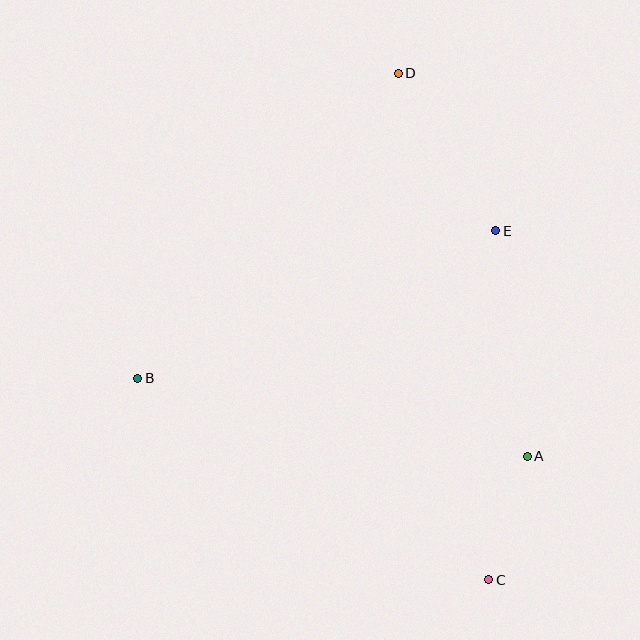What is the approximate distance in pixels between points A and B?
The distance between A and B is approximately 397 pixels.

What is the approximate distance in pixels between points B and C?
The distance between B and C is approximately 405 pixels.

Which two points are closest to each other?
Points A and C are closest to each other.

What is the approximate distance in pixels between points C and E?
The distance between C and E is approximately 349 pixels.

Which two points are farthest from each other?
Points C and D are farthest from each other.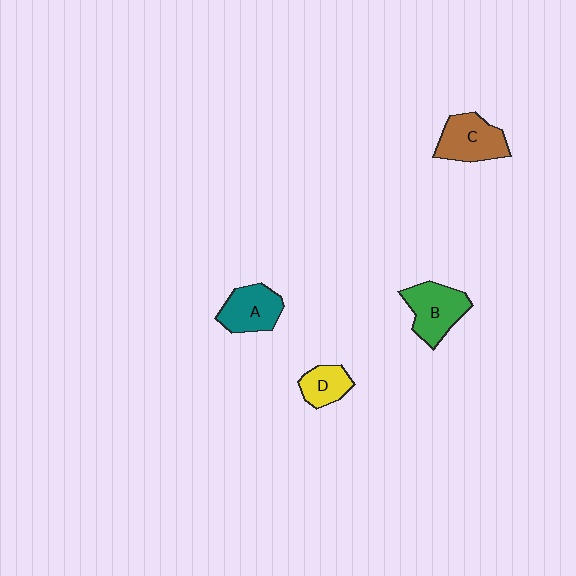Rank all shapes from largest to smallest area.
From largest to smallest: B (green), C (brown), A (teal), D (yellow).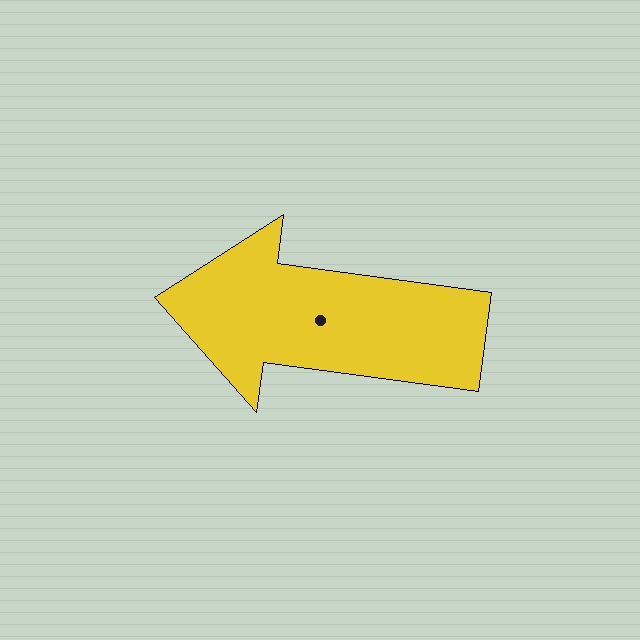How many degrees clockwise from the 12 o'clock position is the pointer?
Approximately 278 degrees.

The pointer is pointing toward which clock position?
Roughly 9 o'clock.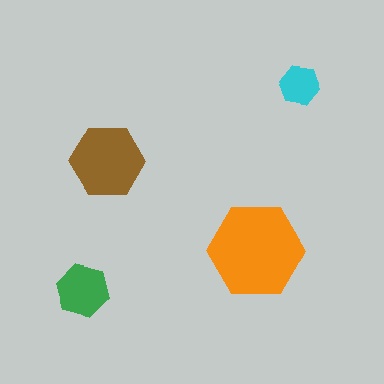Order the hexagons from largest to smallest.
the orange one, the brown one, the green one, the cyan one.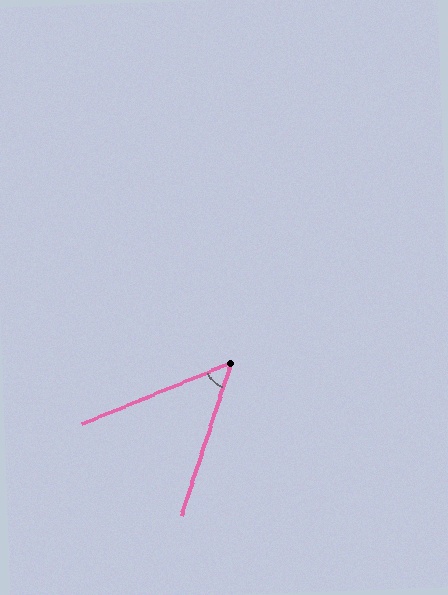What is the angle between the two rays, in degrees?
Approximately 50 degrees.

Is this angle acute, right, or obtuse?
It is acute.